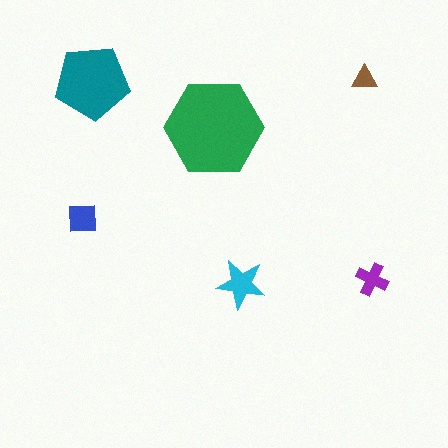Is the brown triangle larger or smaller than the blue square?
Smaller.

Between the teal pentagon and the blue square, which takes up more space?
The teal pentagon.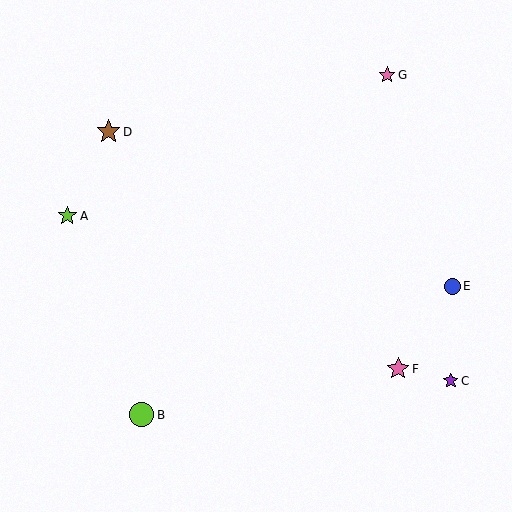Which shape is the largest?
The lime circle (labeled B) is the largest.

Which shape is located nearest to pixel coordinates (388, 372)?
The pink star (labeled F) at (398, 369) is nearest to that location.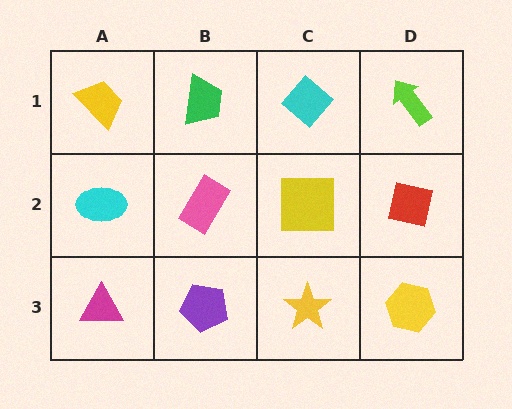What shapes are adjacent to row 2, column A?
A yellow trapezoid (row 1, column A), a magenta triangle (row 3, column A), a pink rectangle (row 2, column B).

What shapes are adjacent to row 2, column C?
A cyan diamond (row 1, column C), a yellow star (row 3, column C), a pink rectangle (row 2, column B), a red square (row 2, column D).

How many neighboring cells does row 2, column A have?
3.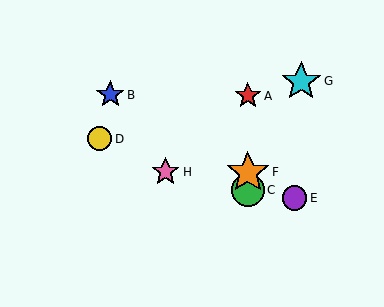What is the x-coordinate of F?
Object F is at x≈248.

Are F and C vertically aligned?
Yes, both are at x≈248.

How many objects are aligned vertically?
3 objects (A, C, F) are aligned vertically.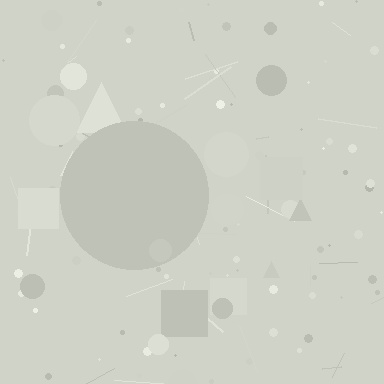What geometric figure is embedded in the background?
A circle is embedded in the background.